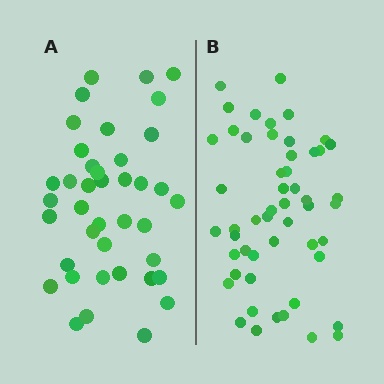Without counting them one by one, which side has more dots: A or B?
Region B (the right region) has more dots.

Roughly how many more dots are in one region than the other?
Region B has roughly 12 or so more dots than region A.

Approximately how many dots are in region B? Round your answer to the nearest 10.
About 50 dots. (The exact count is 52, which rounds to 50.)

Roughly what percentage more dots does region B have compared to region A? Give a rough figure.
About 30% more.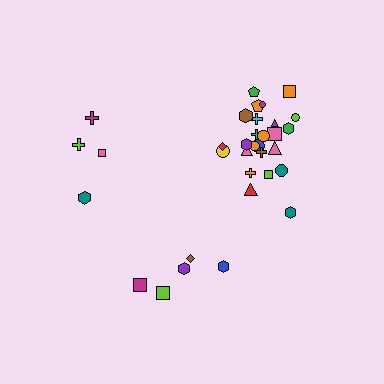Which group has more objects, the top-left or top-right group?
The top-right group.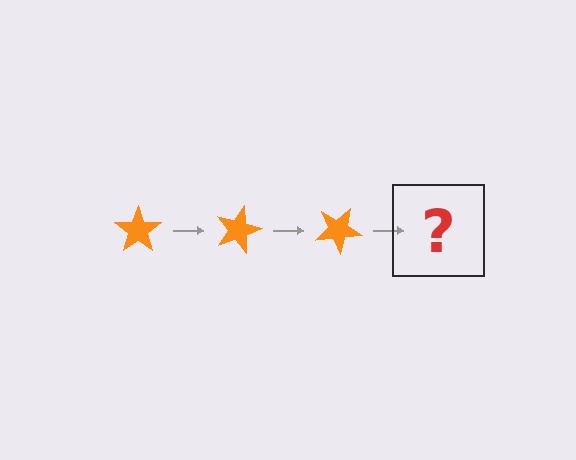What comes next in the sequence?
The next element should be an orange star rotated 45 degrees.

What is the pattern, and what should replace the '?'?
The pattern is that the star rotates 15 degrees each step. The '?' should be an orange star rotated 45 degrees.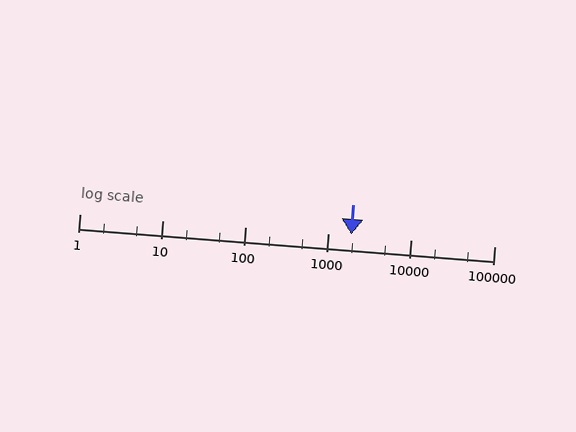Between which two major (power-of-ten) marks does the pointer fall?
The pointer is between 1000 and 10000.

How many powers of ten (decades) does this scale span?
The scale spans 5 decades, from 1 to 100000.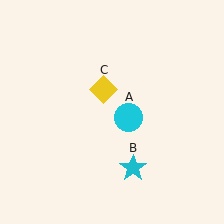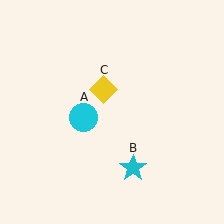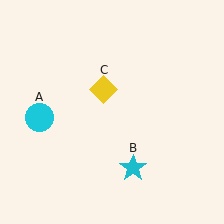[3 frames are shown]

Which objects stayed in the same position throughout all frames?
Cyan star (object B) and yellow diamond (object C) remained stationary.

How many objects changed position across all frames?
1 object changed position: cyan circle (object A).